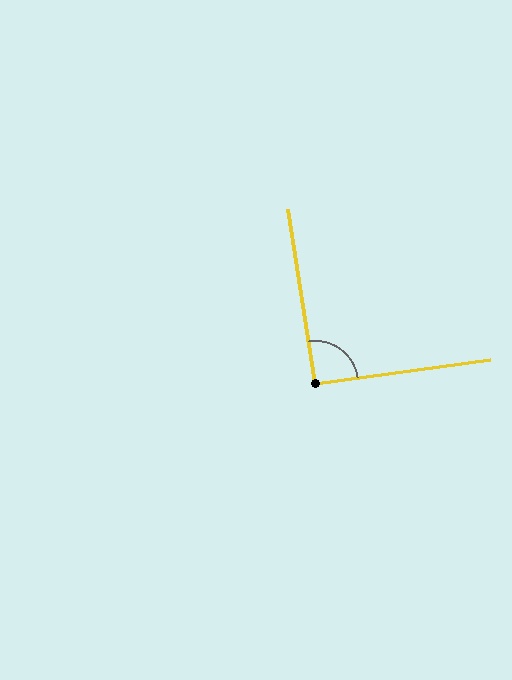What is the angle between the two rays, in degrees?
Approximately 91 degrees.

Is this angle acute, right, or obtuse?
It is approximately a right angle.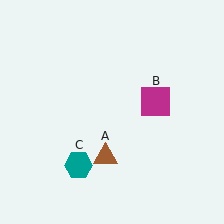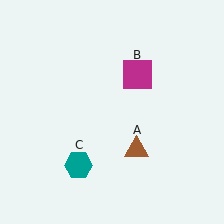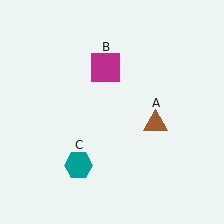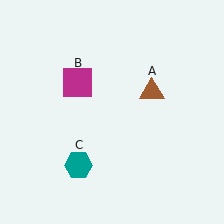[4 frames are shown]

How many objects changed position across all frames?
2 objects changed position: brown triangle (object A), magenta square (object B).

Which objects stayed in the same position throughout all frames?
Teal hexagon (object C) remained stationary.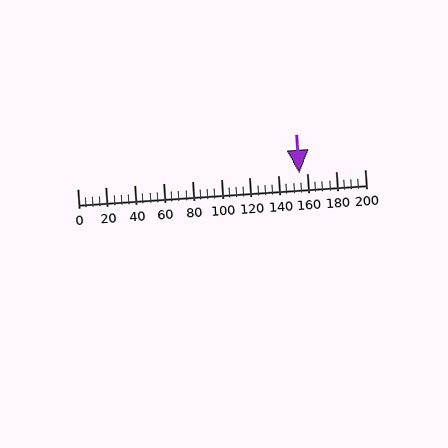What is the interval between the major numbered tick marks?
The major tick marks are spaced 20 units apart.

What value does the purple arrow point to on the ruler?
The purple arrow points to approximately 154.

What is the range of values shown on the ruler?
The ruler shows values from 0 to 200.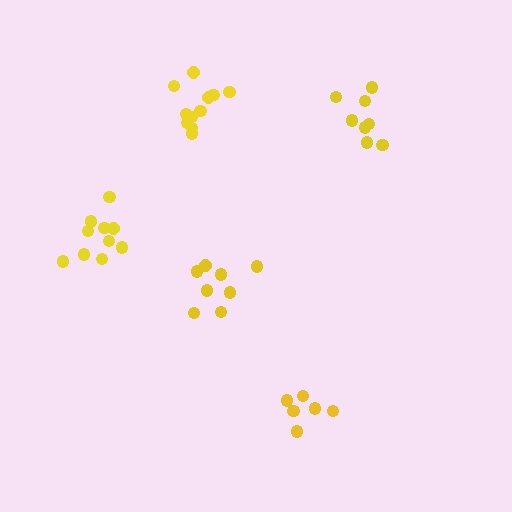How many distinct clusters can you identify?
There are 5 distinct clusters.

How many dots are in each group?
Group 1: 11 dots, Group 2: 10 dots, Group 3: 8 dots, Group 4: 6 dots, Group 5: 8 dots (43 total).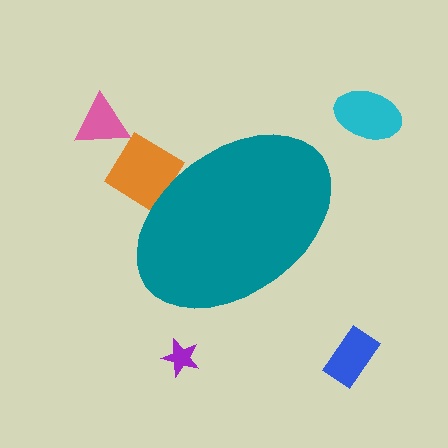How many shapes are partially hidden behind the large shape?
1 shape is partially hidden.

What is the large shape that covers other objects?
A teal ellipse.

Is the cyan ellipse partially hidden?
No, the cyan ellipse is fully visible.